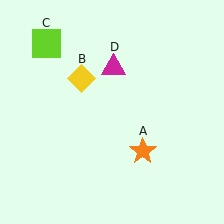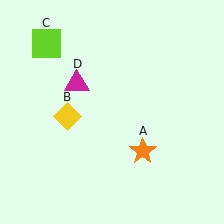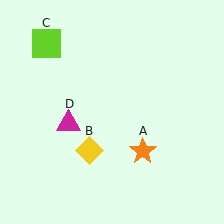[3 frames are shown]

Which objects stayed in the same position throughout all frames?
Orange star (object A) and lime square (object C) remained stationary.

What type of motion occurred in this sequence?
The yellow diamond (object B), magenta triangle (object D) rotated counterclockwise around the center of the scene.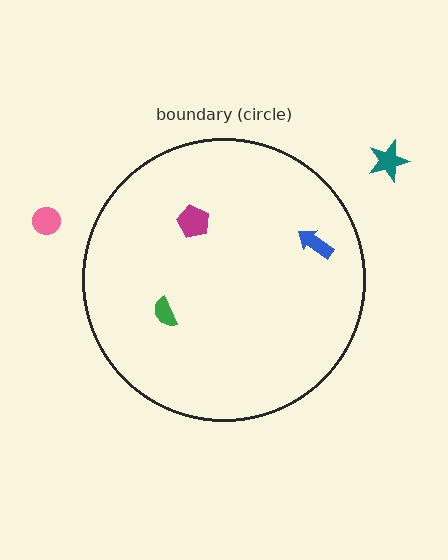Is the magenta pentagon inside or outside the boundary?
Inside.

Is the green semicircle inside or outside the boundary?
Inside.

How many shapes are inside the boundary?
3 inside, 2 outside.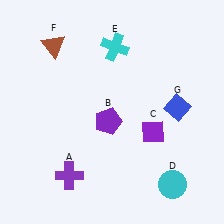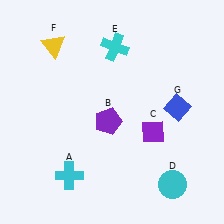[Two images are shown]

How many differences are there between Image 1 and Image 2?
There are 2 differences between the two images.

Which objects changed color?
A changed from purple to cyan. F changed from brown to yellow.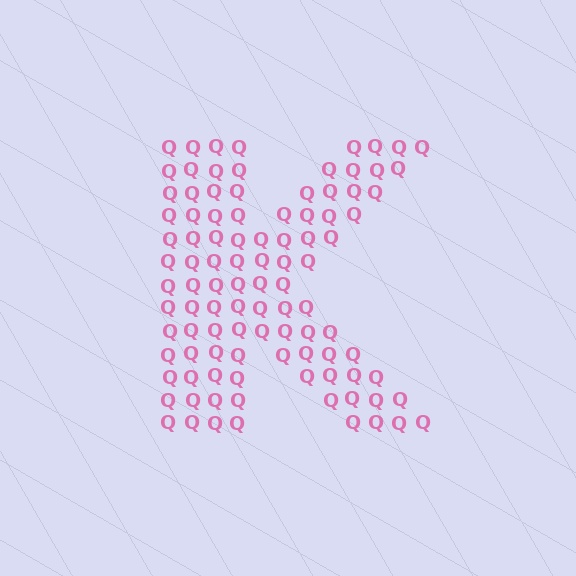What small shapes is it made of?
It is made of small letter Q's.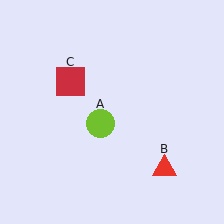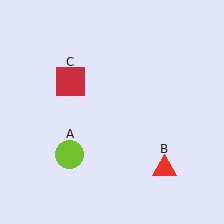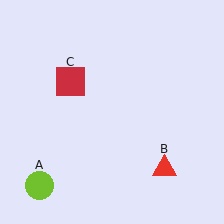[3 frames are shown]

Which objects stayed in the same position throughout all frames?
Red triangle (object B) and red square (object C) remained stationary.